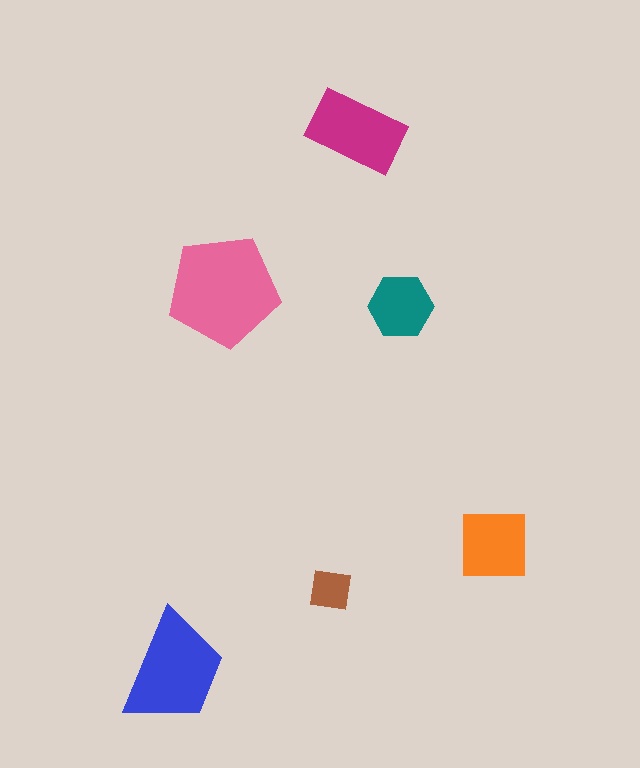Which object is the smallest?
The brown square.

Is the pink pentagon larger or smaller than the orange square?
Larger.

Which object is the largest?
The pink pentagon.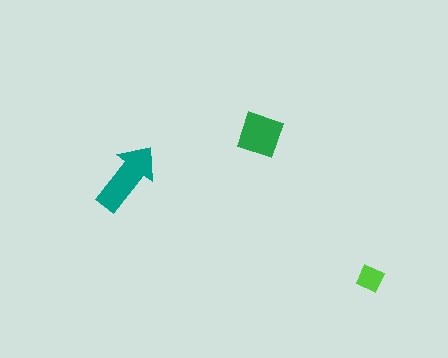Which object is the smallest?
The lime diamond.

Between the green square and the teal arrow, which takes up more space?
The teal arrow.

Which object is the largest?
The teal arrow.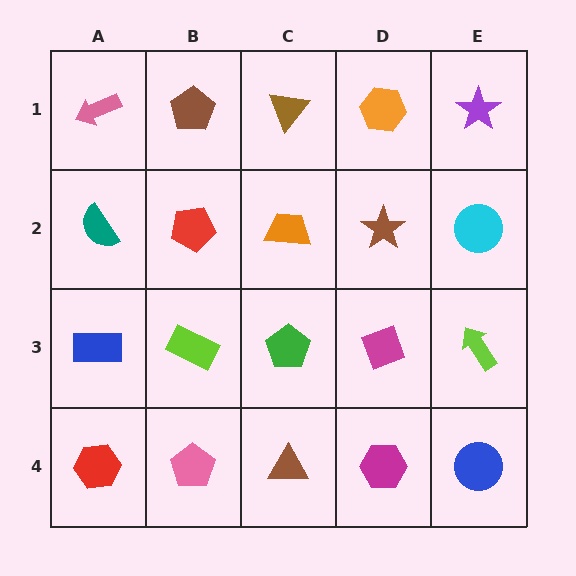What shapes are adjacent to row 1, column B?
A red pentagon (row 2, column B), a pink arrow (row 1, column A), a brown triangle (row 1, column C).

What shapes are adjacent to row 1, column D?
A brown star (row 2, column D), a brown triangle (row 1, column C), a purple star (row 1, column E).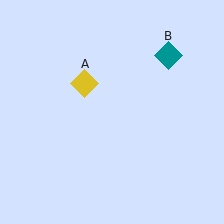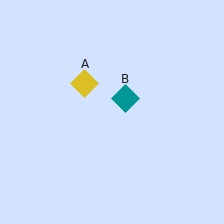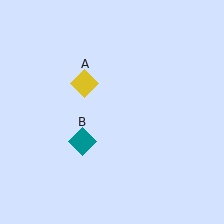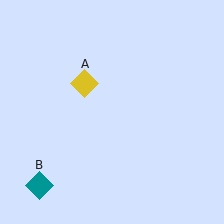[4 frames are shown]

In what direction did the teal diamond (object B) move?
The teal diamond (object B) moved down and to the left.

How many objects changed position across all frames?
1 object changed position: teal diamond (object B).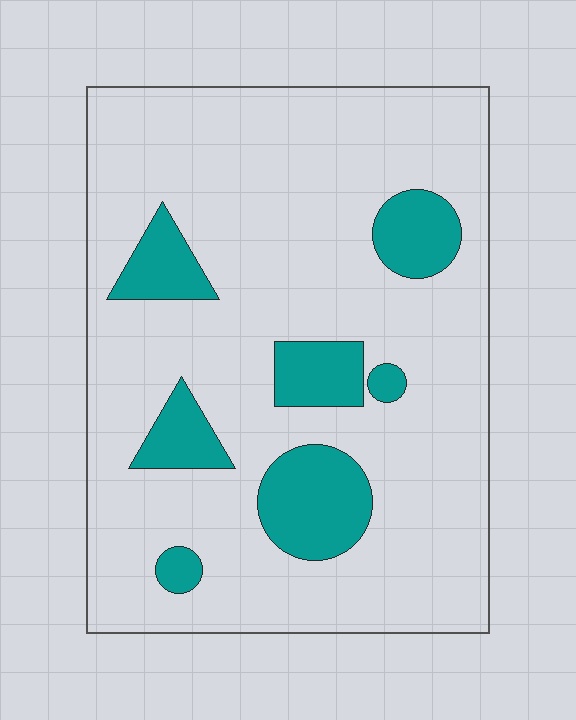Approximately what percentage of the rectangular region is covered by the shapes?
Approximately 15%.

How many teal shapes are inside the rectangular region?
7.